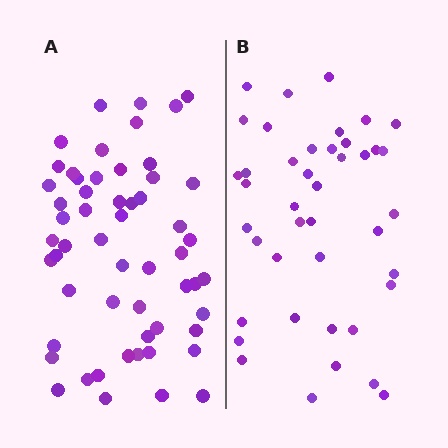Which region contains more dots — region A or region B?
Region A (the left region) has more dots.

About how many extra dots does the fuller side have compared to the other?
Region A has approximately 15 more dots than region B.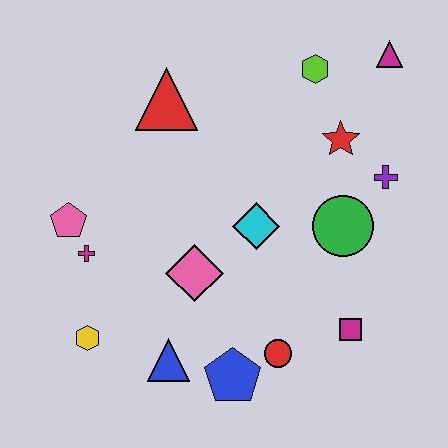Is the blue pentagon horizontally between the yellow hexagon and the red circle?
Yes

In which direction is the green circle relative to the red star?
The green circle is below the red star.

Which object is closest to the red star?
The purple cross is closest to the red star.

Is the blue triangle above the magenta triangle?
No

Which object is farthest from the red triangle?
The magenta square is farthest from the red triangle.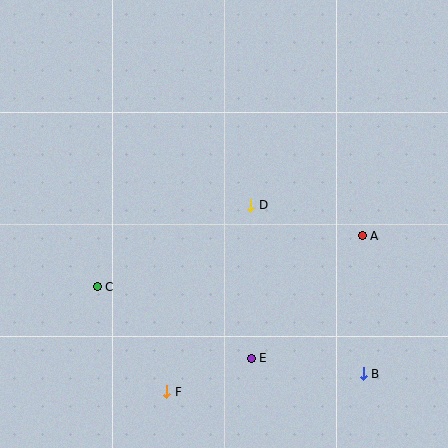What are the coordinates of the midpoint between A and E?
The midpoint between A and E is at (307, 297).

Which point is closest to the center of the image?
Point D at (251, 205) is closest to the center.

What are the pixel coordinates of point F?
Point F is at (167, 392).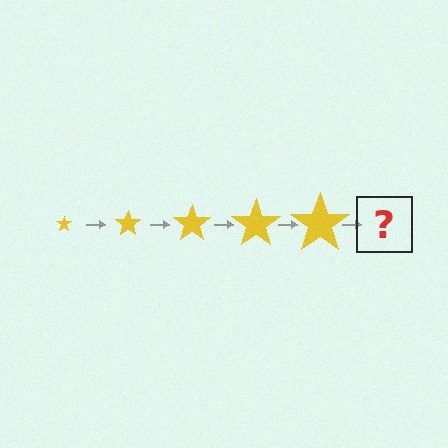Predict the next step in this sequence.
The next step is a yellow star, larger than the previous one.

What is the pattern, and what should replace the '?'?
The pattern is that the star gets progressively larger each step. The '?' should be a yellow star, larger than the previous one.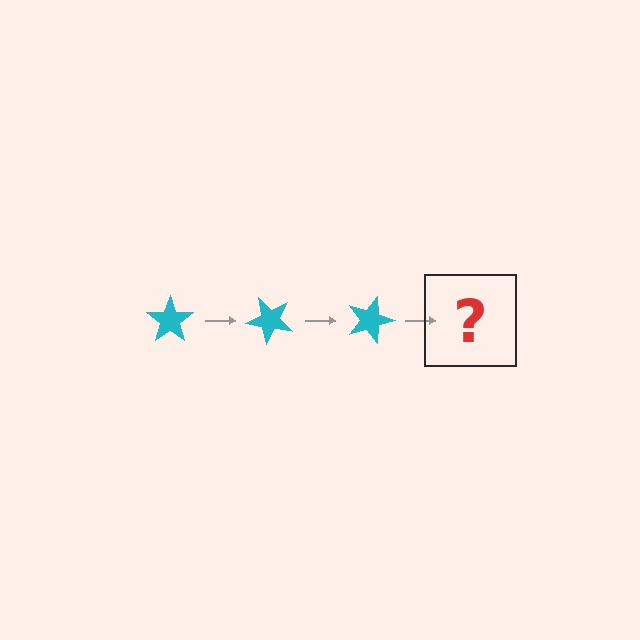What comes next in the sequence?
The next element should be a cyan star rotated 135 degrees.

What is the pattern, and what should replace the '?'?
The pattern is that the star rotates 45 degrees each step. The '?' should be a cyan star rotated 135 degrees.